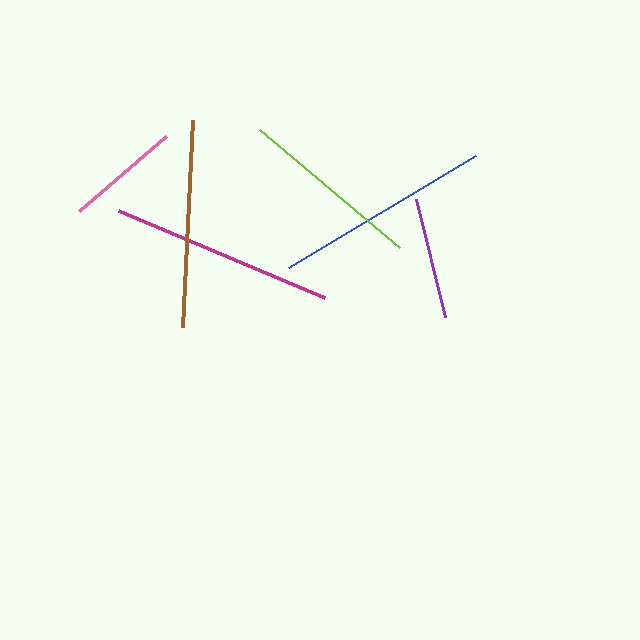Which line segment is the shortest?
The pink line is the shortest at approximately 115 pixels.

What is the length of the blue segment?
The blue segment is approximately 218 pixels long.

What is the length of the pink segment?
The pink segment is approximately 115 pixels long.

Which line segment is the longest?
The magenta line is the longest at approximately 224 pixels.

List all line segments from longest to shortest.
From longest to shortest: magenta, blue, brown, lime, purple, pink.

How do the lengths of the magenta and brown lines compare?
The magenta and brown lines are approximately the same length.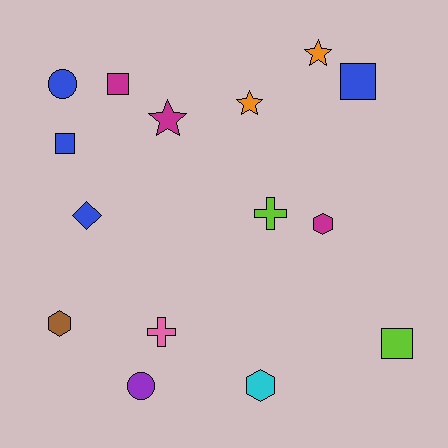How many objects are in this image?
There are 15 objects.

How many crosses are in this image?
There are 2 crosses.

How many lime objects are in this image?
There are 2 lime objects.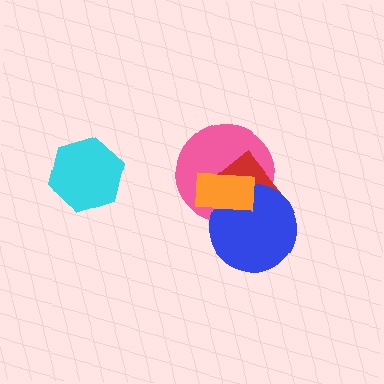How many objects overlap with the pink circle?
3 objects overlap with the pink circle.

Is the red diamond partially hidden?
Yes, it is partially covered by another shape.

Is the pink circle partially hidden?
Yes, it is partially covered by another shape.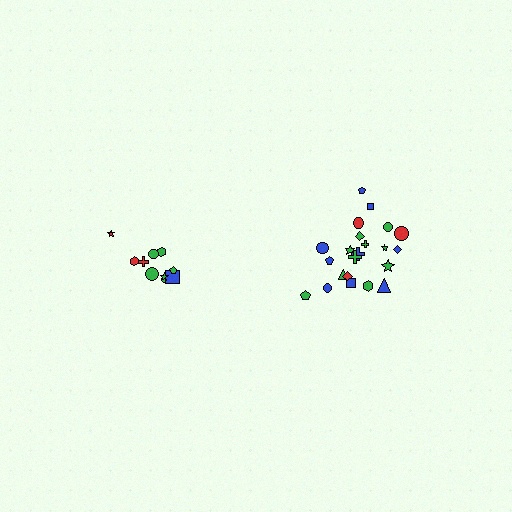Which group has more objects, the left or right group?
The right group.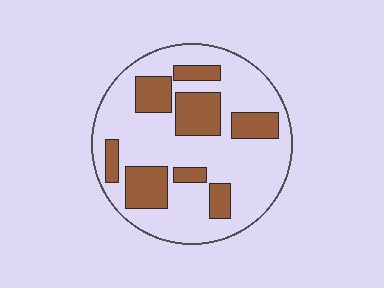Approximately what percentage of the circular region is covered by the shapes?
Approximately 30%.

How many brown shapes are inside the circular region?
8.